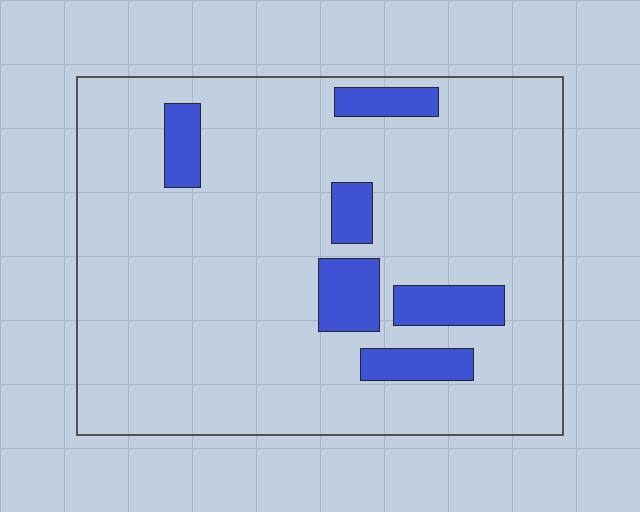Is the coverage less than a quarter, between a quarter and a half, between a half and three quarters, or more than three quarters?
Less than a quarter.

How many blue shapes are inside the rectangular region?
6.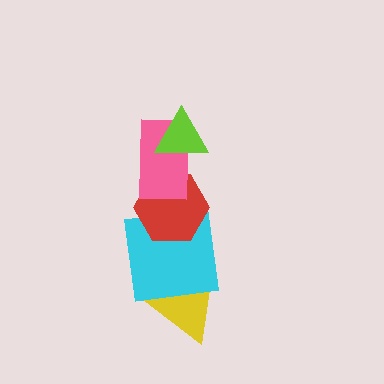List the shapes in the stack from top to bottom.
From top to bottom: the lime triangle, the pink rectangle, the red hexagon, the cyan square, the yellow triangle.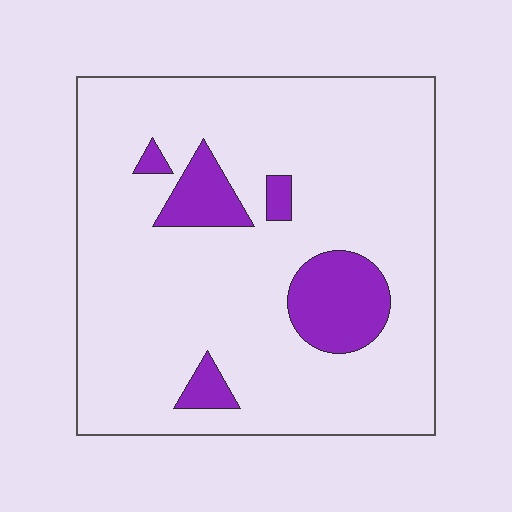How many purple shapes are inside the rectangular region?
5.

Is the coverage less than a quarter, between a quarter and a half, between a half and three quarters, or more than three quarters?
Less than a quarter.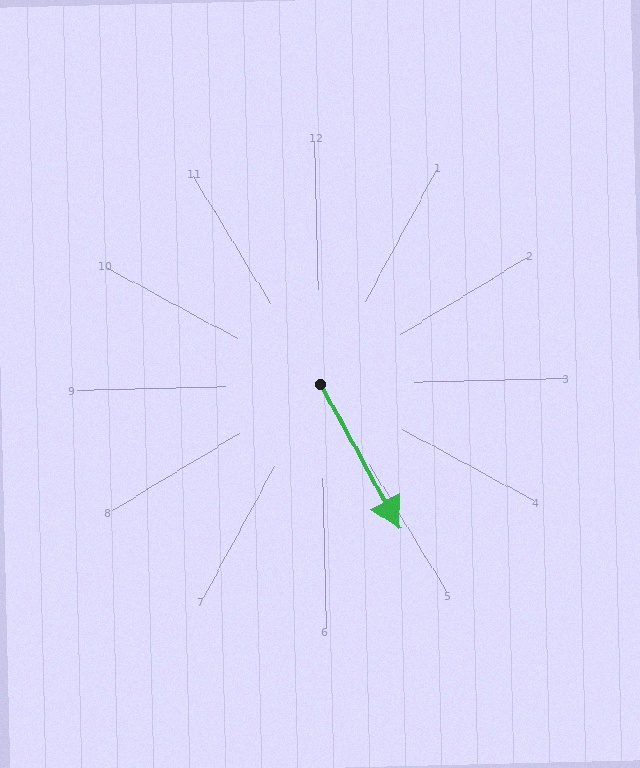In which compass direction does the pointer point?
Southeast.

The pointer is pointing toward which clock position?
Roughly 5 o'clock.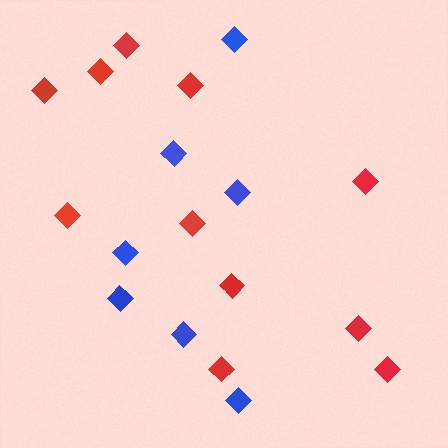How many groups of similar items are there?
There are 2 groups: one group of red diamonds (11) and one group of blue diamonds (7).